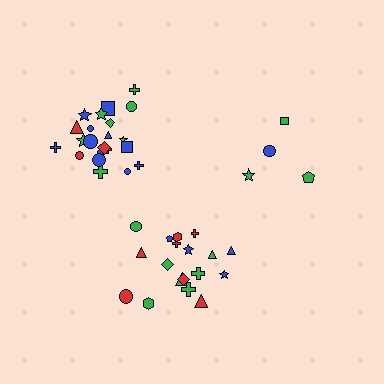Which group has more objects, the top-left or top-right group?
The top-left group.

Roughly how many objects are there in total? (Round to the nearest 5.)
Roughly 45 objects in total.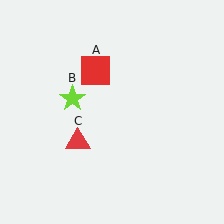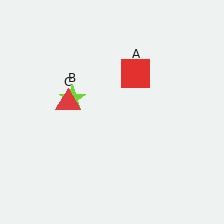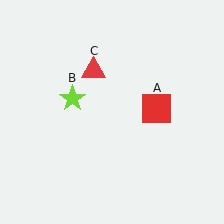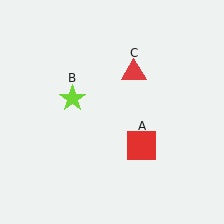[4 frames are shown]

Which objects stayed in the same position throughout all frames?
Lime star (object B) remained stationary.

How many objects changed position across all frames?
2 objects changed position: red square (object A), red triangle (object C).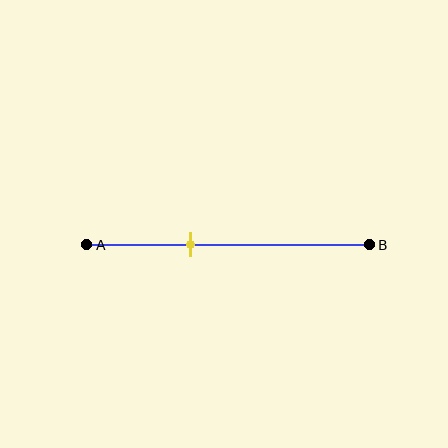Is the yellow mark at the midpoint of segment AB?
No, the mark is at about 35% from A, not at the 50% midpoint.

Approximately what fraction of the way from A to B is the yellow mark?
The yellow mark is approximately 35% of the way from A to B.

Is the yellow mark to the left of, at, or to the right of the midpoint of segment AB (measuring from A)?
The yellow mark is to the left of the midpoint of segment AB.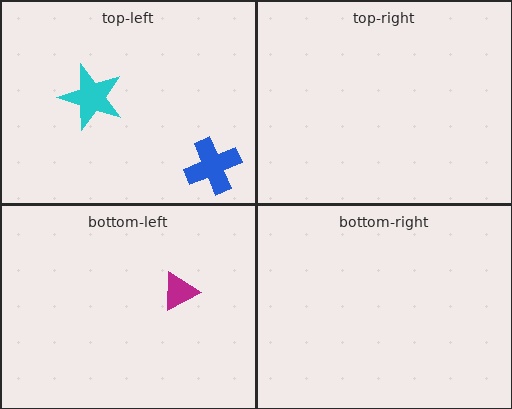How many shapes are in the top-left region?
2.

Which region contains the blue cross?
The top-left region.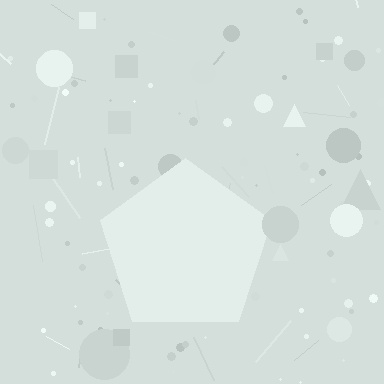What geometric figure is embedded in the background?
A pentagon is embedded in the background.